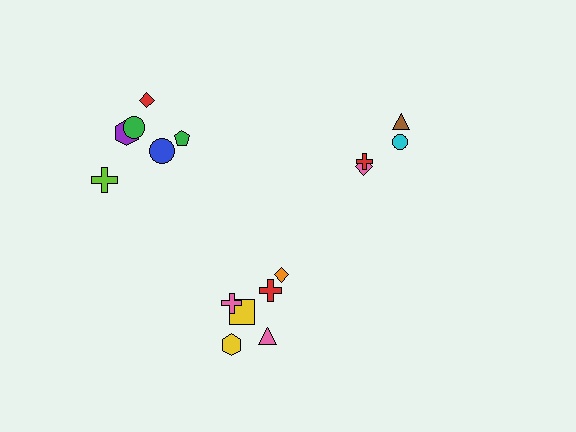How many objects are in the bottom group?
There are 6 objects.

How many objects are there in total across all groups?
There are 16 objects.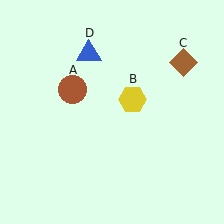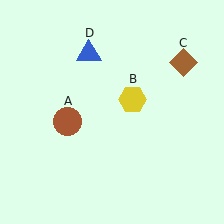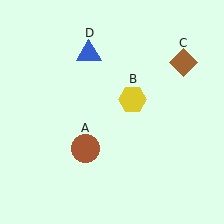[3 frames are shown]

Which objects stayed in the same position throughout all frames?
Yellow hexagon (object B) and brown diamond (object C) and blue triangle (object D) remained stationary.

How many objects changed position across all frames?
1 object changed position: brown circle (object A).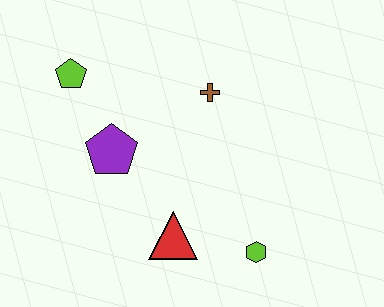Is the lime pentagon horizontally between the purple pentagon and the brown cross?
No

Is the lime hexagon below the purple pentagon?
Yes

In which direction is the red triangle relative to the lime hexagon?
The red triangle is to the left of the lime hexagon.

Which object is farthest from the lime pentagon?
The lime hexagon is farthest from the lime pentagon.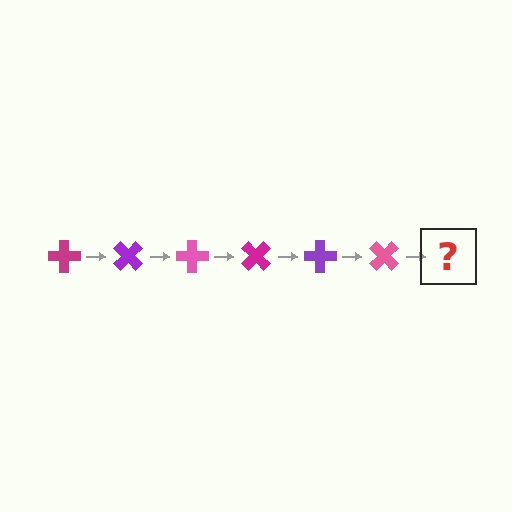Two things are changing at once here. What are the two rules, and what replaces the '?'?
The two rules are that it rotates 45 degrees each step and the color cycles through magenta, purple, and pink. The '?' should be a magenta cross, rotated 270 degrees from the start.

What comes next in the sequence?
The next element should be a magenta cross, rotated 270 degrees from the start.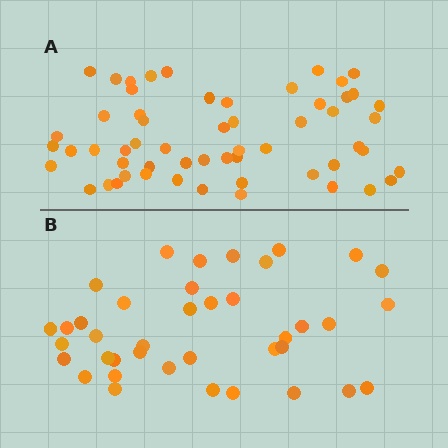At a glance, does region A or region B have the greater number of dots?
Region A (the top region) has more dots.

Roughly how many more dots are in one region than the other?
Region A has approximately 20 more dots than region B.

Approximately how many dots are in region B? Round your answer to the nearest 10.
About 40 dots. (The exact count is 39, which rounds to 40.)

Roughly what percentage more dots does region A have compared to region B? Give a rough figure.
About 45% more.